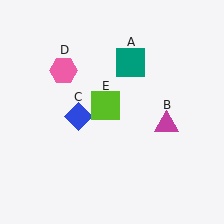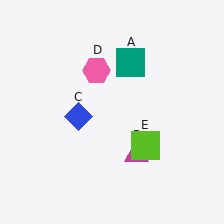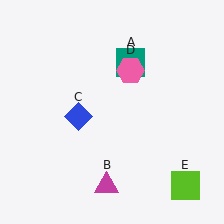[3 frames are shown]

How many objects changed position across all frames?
3 objects changed position: magenta triangle (object B), pink hexagon (object D), lime square (object E).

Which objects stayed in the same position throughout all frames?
Teal square (object A) and blue diamond (object C) remained stationary.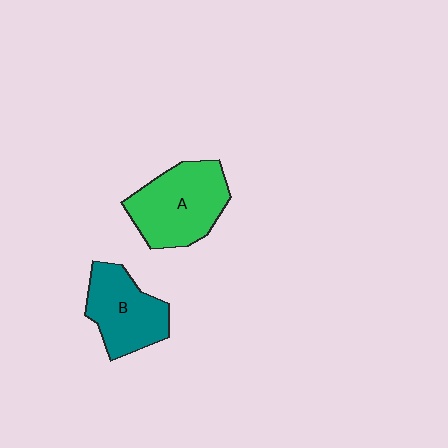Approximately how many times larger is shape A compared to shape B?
Approximately 1.2 times.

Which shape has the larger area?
Shape A (green).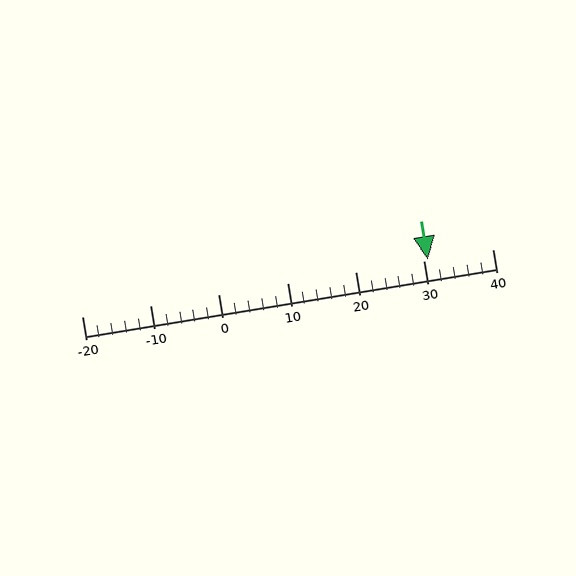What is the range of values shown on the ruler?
The ruler shows values from -20 to 40.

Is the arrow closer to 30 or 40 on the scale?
The arrow is closer to 30.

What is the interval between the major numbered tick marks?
The major tick marks are spaced 10 units apart.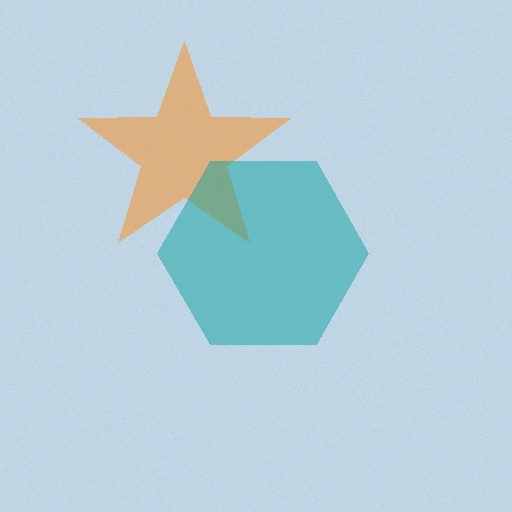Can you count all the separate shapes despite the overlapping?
Yes, there are 2 separate shapes.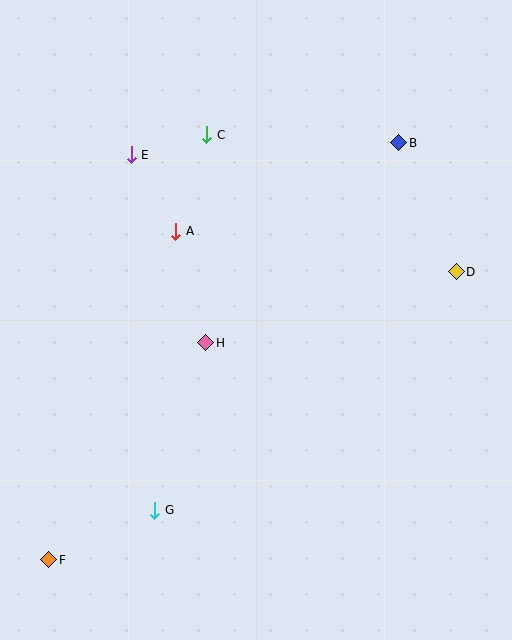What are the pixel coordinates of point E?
Point E is at (131, 155).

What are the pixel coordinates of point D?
Point D is at (456, 272).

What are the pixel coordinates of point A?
Point A is at (176, 231).